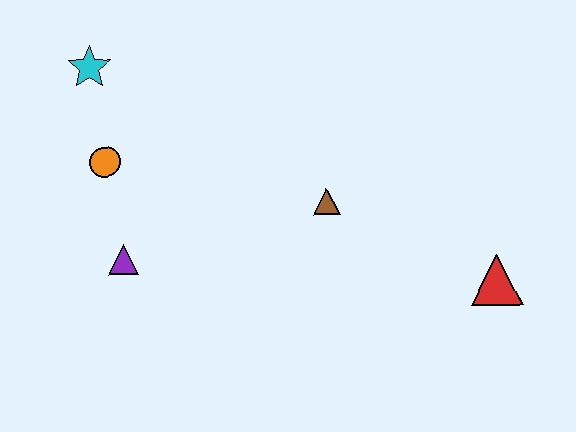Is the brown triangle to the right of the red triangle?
No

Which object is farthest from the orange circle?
The red triangle is farthest from the orange circle.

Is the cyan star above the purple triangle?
Yes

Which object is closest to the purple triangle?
The orange circle is closest to the purple triangle.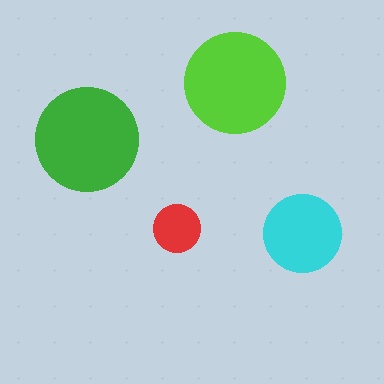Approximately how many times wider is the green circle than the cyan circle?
About 1.5 times wider.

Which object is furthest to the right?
The cyan circle is rightmost.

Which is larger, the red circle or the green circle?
The green one.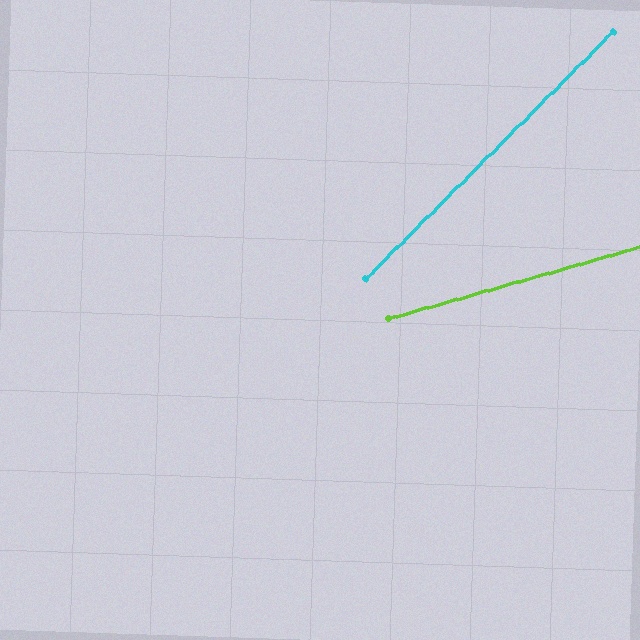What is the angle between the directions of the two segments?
Approximately 29 degrees.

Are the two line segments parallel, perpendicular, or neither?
Neither parallel nor perpendicular — they differ by about 29°.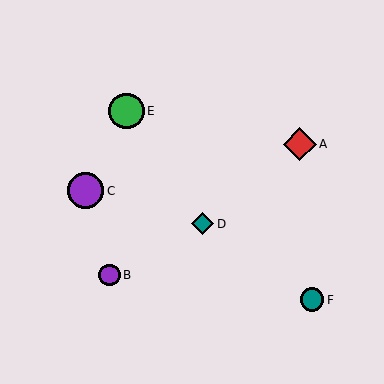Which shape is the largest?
The purple circle (labeled C) is the largest.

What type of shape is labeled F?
Shape F is a teal circle.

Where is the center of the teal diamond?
The center of the teal diamond is at (203, 224).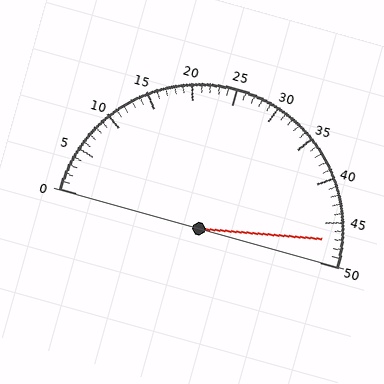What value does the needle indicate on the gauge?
The needle indicates approximately 47.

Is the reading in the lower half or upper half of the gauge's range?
The reading is in the upper half of the range (0 to 50).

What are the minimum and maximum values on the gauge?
The gauge ranges from 0 to 50.